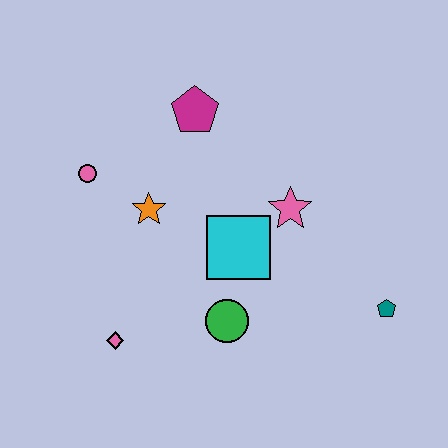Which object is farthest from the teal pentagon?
The pink circle is farthest from the teal pentagon.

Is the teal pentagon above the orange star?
No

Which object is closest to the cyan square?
The pink star is closest to the cyan square.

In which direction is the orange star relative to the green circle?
The orange star is above the green circle.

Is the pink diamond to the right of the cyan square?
No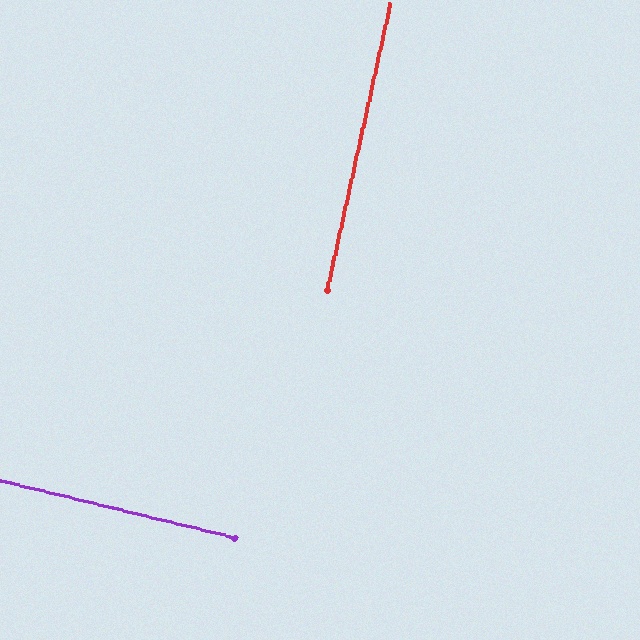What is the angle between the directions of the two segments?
Approximately 89 degrees.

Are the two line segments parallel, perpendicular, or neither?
Perpendicular — they meet at approximately 89°.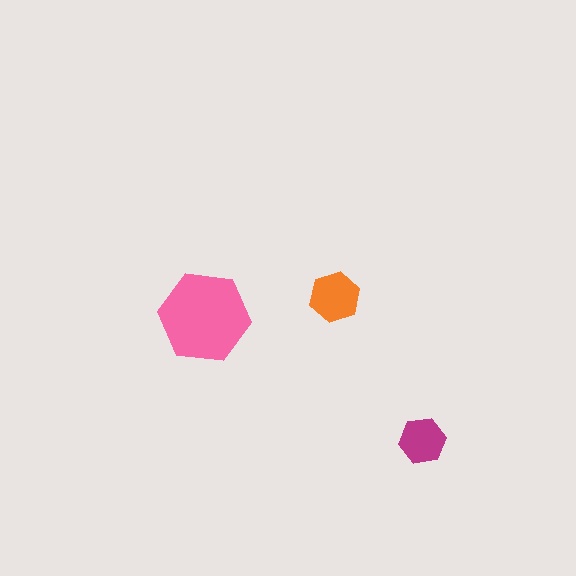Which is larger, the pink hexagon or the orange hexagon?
The pink one.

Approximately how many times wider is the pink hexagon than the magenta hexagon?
About 2 times wider.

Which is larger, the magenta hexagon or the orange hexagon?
The orange one.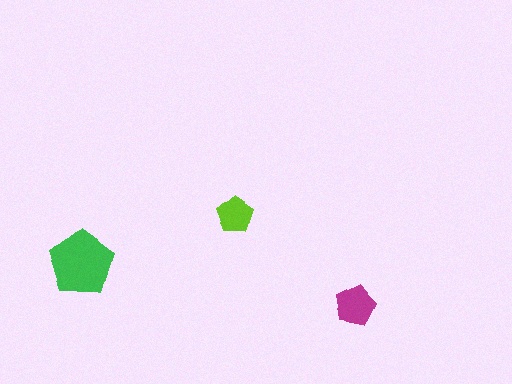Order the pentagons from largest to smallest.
the green one, the magenta one, the lime one.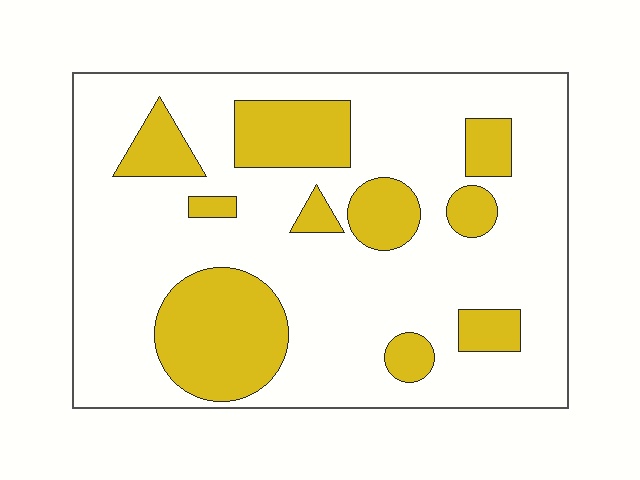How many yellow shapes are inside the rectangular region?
10.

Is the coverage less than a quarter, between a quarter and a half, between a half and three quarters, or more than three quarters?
Between a quarter and a half.